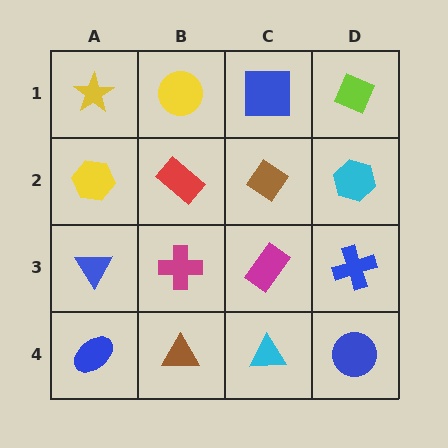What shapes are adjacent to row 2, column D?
A lime diamond (row 1, column D), a blue cross (row 3, column D), a brown diamond (row 2, column C).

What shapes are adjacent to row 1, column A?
A yellow hexagon (row 2, column A), a yellow circle (row 1, column B).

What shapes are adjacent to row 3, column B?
A red rectangle (row 2, column B), a brown triangle (row 4, column B), a blue triangle (row 3, column A), a magenta rectangle (row 3, column C).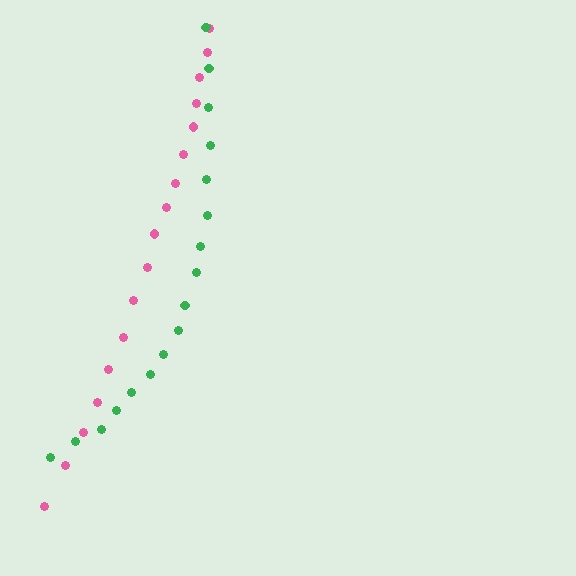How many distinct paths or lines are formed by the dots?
There are 2 distinct paths.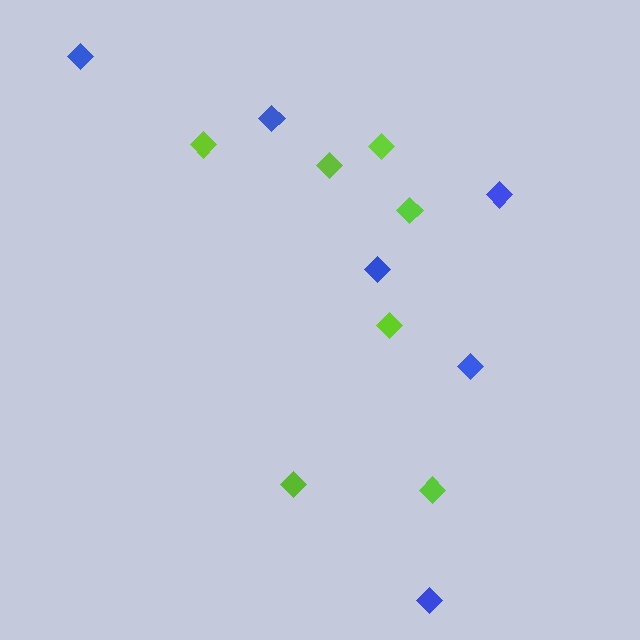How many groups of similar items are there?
There are 2 groups: one group of lime diamonds (7) and one group of blue diamonds (6).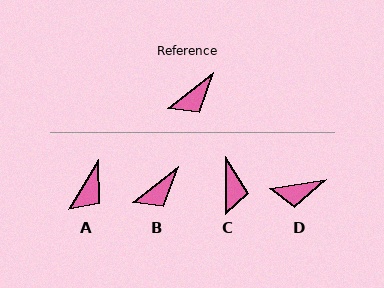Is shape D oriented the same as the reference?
No, it is off by about 29 degrees.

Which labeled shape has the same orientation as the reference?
B.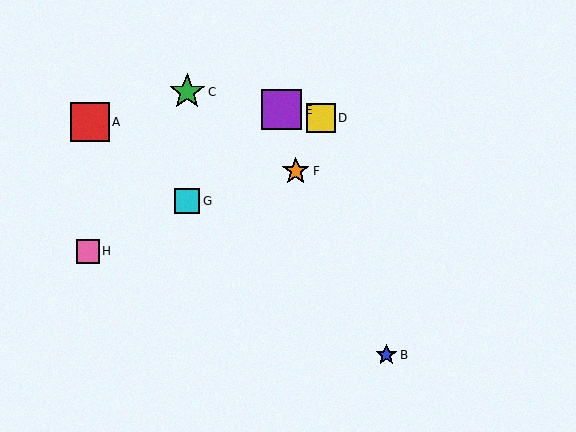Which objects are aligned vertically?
Objects C, G are aligned vertically.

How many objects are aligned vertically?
2 objects (C, G) are aligned vertically.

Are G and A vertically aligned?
No, G is at x≈187 and A is at x≈90.